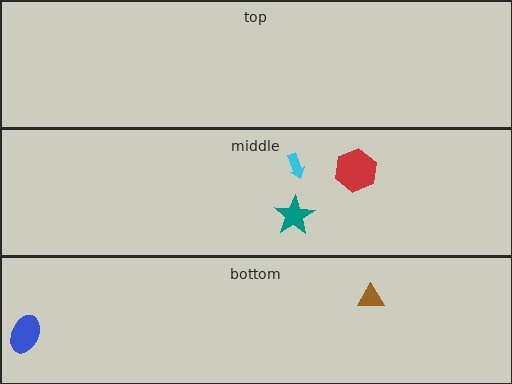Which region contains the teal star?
The middle region.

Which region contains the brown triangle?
The bottom region.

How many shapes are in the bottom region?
2.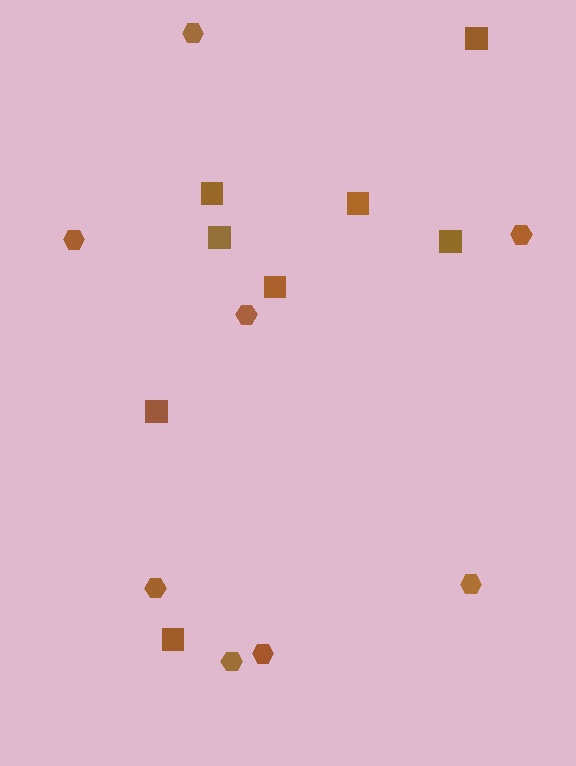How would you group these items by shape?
There are 2 groups: one group of hexagons (8) and one group of squares (8).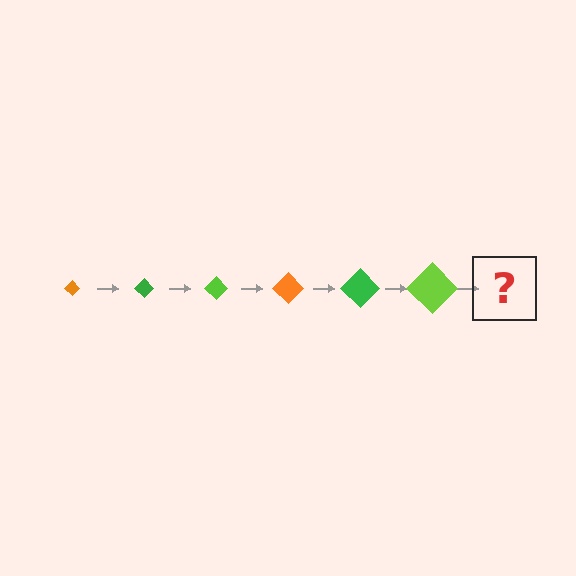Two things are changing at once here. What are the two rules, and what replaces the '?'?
The two rules are that the diamond grows larger each step and the color cycles through orange, green, and lime. The '?' should be an orange diamond, larger than the previous one.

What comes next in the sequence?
The next element should be an orange diamond, larger than the previous one.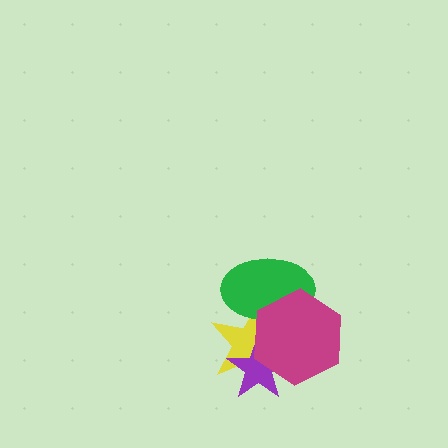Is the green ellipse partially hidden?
Yes, it is partially covered by another shape.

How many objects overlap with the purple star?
2 objects overlap with the purple star.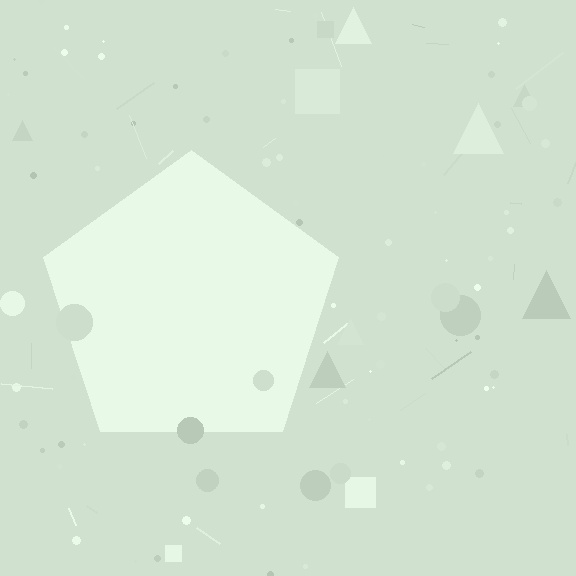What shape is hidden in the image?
A pentagon is hidden in the image.